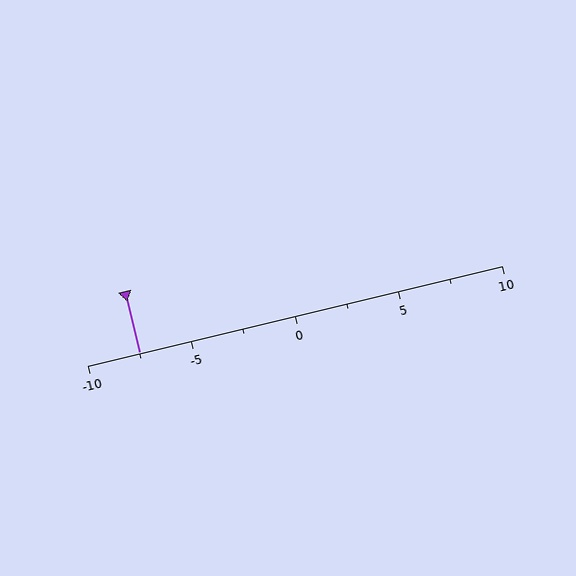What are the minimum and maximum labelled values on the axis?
The axis runs from -10 to 10.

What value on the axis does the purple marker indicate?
The marker indicates approximately -7.5.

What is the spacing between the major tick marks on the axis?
The major ticks are spaced 5 apart.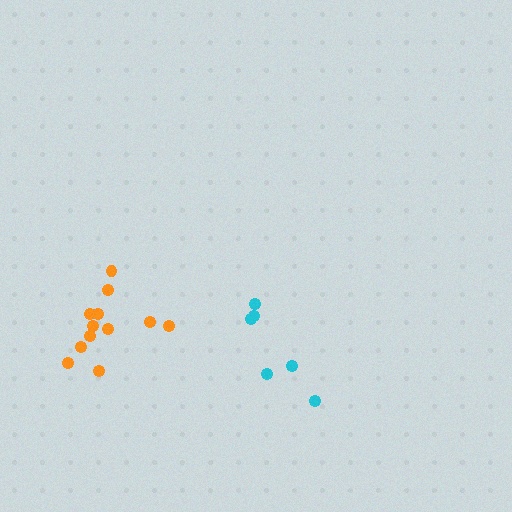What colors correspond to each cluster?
The clusters are colored: orange, cyan.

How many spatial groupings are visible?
There are 2 spatial groupings.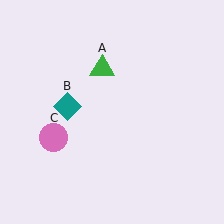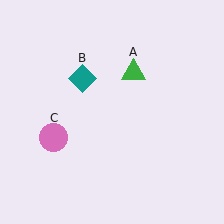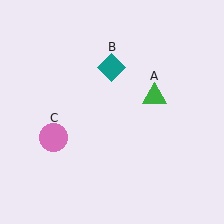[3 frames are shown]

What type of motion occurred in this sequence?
The green triangle (object A), teal diamond (object B) rotated clockwise around the center of the scene.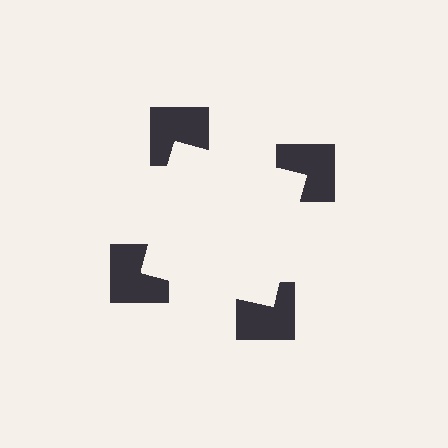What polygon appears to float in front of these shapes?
An illusory square — its edges are inferred from the aligned wedge cuts in the notched squares, not physically drawn.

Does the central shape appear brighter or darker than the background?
It typically appears slightly brighter than the background, even though no actual brightness change is drawn.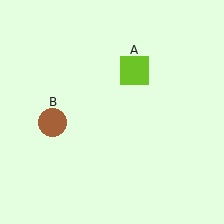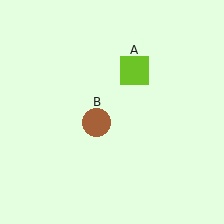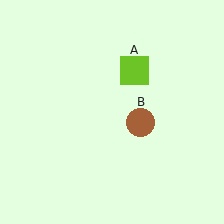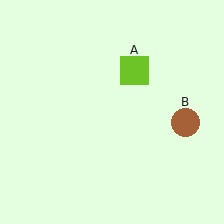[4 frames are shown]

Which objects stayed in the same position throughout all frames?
Lime square (object A) remained stationary.